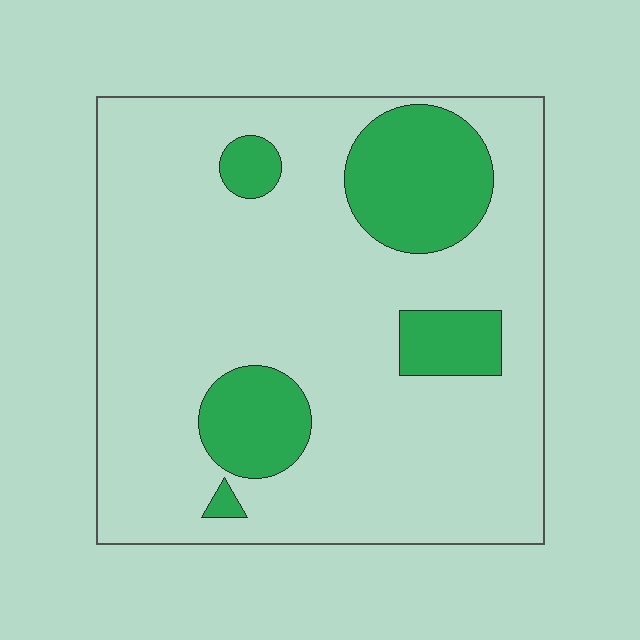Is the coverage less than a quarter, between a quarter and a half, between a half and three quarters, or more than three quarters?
Less than a quarter.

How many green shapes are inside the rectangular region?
5.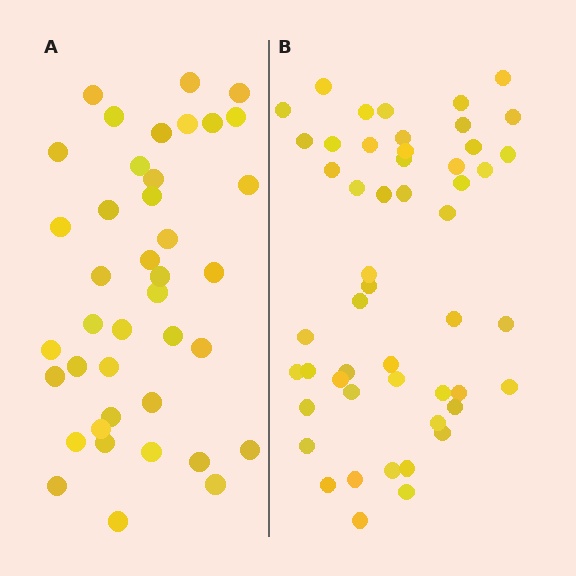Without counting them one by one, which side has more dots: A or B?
Region B (the right region) has more dots.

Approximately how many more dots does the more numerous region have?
Region B has roughly 12 or so more dots than region A.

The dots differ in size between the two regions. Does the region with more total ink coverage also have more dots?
No. Region A has more total ink coverage because its dots are larger, but region B actually contains more individual dots. Total area can be misleading — the number of items is what matters here.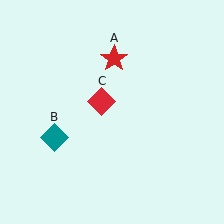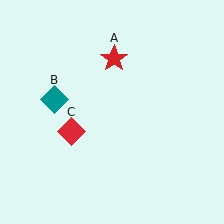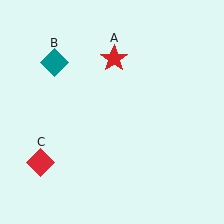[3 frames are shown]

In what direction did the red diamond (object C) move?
The red diamond (object C) moved down and to the left.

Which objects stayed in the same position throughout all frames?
Red star (object A) remained stationary.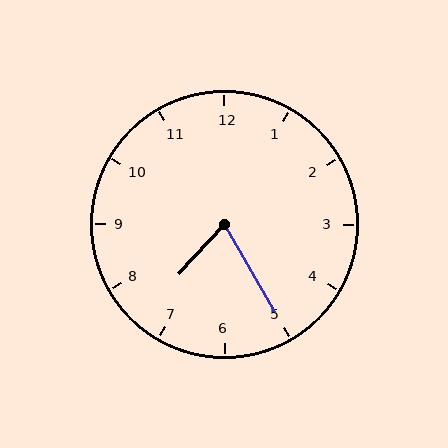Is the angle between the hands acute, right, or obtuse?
It is acute.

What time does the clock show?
7:25.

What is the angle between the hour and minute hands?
Approximately 72 degrees.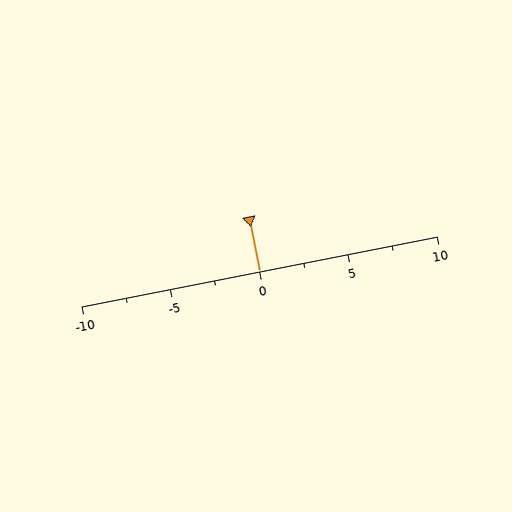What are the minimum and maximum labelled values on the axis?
The axis runs from -10 to 10.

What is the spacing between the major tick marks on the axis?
The major ticks are spaced 5 apart.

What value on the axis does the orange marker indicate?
The marker indicates approximately 0.